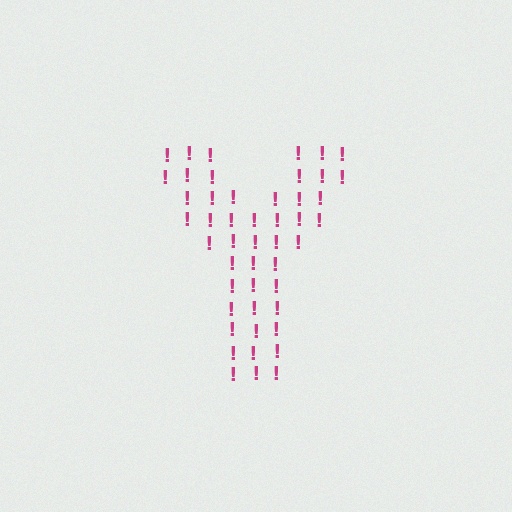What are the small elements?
The small elements are exclamation marks.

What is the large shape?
The large shape is the letter Y.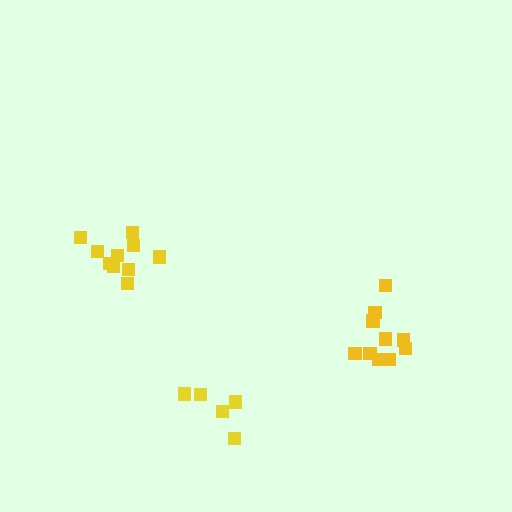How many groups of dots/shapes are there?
There are 3 groups.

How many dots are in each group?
Group 1: 10 dots, Group 2: 10 dots, Group 3: 5 dots (25 total).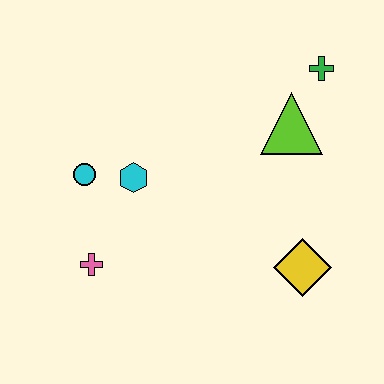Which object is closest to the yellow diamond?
The lime triangle is closest to the yellow diamond.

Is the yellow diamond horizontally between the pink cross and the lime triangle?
No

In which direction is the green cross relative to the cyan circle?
The green cross is to the right of the cyan circle.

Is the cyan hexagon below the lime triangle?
Yes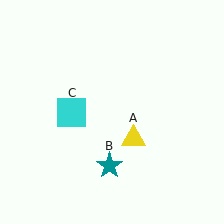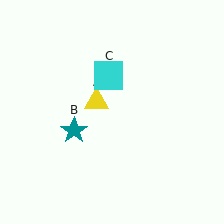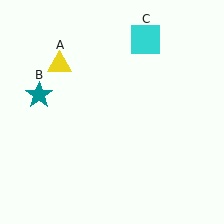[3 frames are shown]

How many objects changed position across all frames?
3 objects changed position: yellow triangle (object A), teal star (object B), cyan square (object C).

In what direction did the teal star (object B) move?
The teal star (object B) moved up and to the left.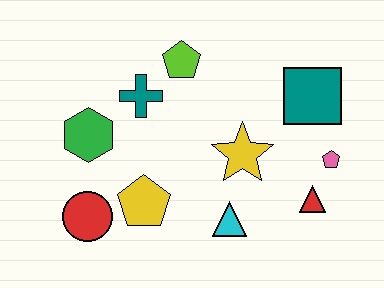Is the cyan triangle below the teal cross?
Yes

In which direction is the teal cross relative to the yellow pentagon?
The teal cross is above the yellow pentagon.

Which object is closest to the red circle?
The yellow pentagon is closest to the red circle.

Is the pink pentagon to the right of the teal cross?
Yes